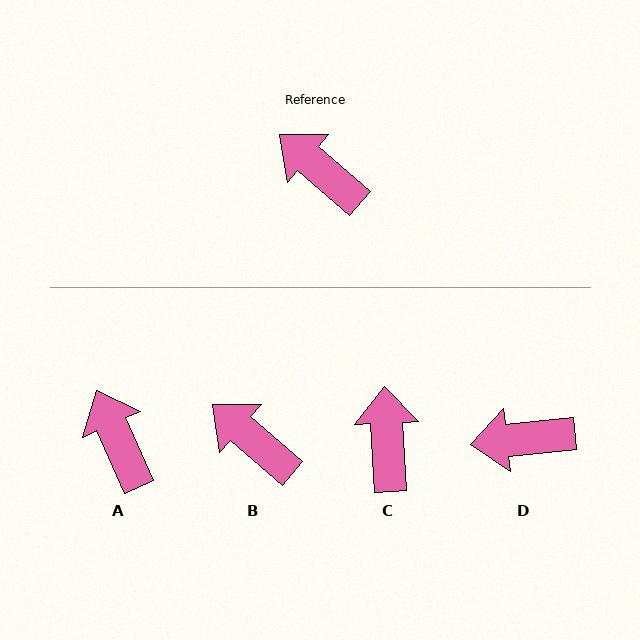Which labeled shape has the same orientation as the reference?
B.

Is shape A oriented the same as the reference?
No, it is off by about 26 degrees.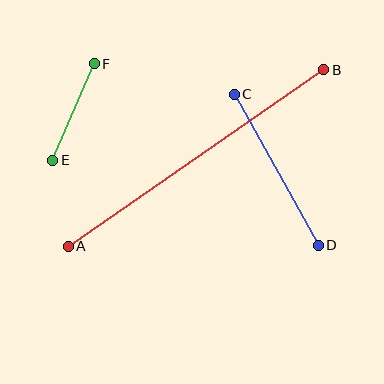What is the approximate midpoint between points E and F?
The midpoint is at approximately (73, 112) pixels.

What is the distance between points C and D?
The distance is approximately 173 pixels.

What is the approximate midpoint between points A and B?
The midpoint is at approximately (196, 158) pixels.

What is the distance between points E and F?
The distance is approximately 105 pixels.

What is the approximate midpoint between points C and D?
The midpoint is at approximately (276, 170) pixels.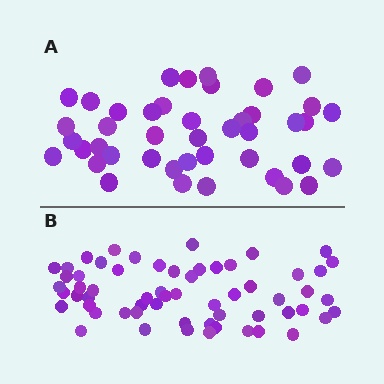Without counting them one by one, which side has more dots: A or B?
Region B (the bottom region) has more dots.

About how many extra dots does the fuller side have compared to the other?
Region B has approximately 15 more dots than region A.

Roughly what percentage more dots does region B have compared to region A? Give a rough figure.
About 40% more.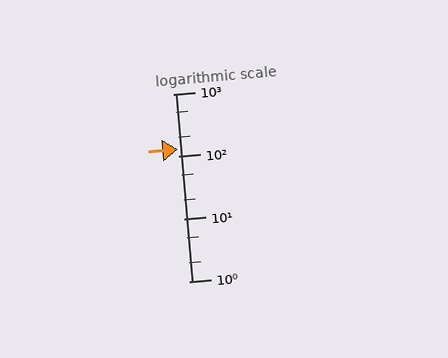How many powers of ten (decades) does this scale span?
The scale spans 3 decades, from 1 to 1000.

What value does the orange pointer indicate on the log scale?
The pointer indicates approximately 130.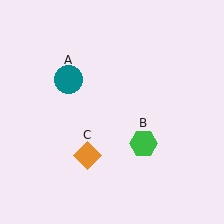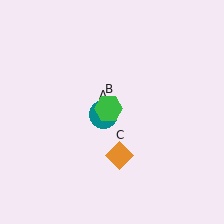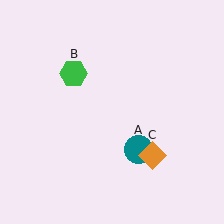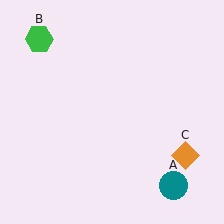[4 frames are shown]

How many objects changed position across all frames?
3 objects changed position: teal circle (object A), green hexagon (object B), orange diamond (object C).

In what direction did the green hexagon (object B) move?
The green hexagon (object B) moved up and to the left.